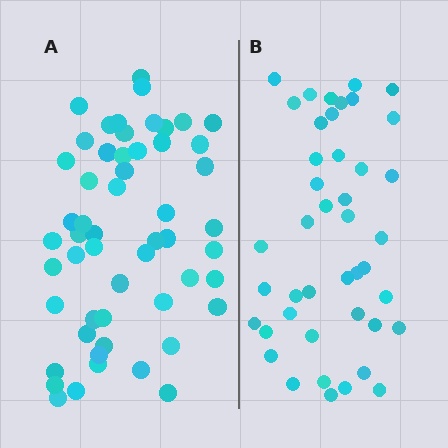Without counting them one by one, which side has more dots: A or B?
Region A (the left region) has more dots.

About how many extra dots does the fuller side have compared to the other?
Region A has roughly 12 or so more dots than region B.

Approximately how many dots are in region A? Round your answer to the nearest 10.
About 50 dots. (The exact count is 54, which rounds to 50.)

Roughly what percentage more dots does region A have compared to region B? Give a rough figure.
About 25% more.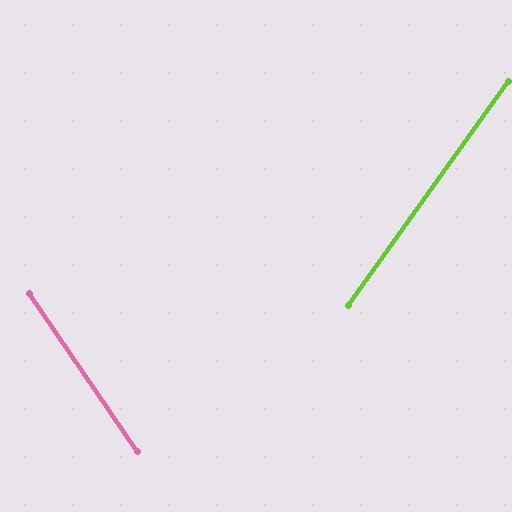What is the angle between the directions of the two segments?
Approximately 70 degrees.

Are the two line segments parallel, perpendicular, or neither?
Neither parallel nor perpendicular — they differ by about 70°.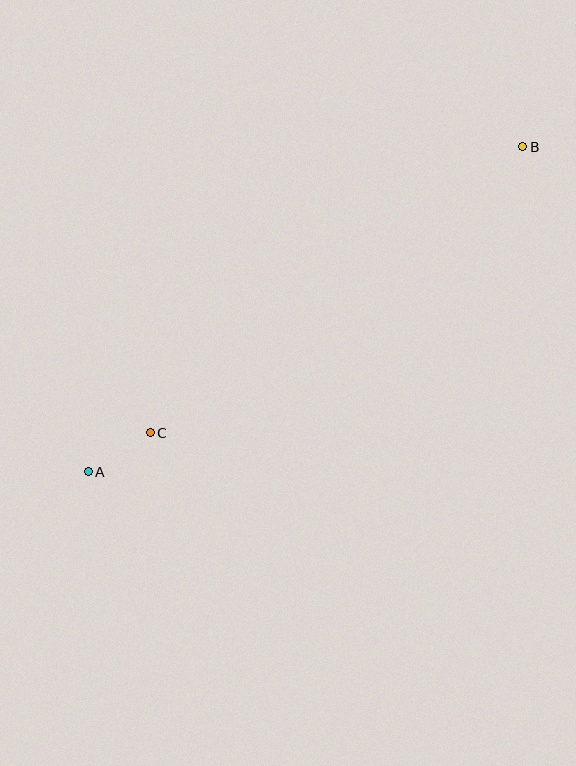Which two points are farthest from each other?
Points A and B are farthest from each other.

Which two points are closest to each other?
Points A and C are closest to each other.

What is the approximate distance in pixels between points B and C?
The distance between B and C is approximately 470 pixels.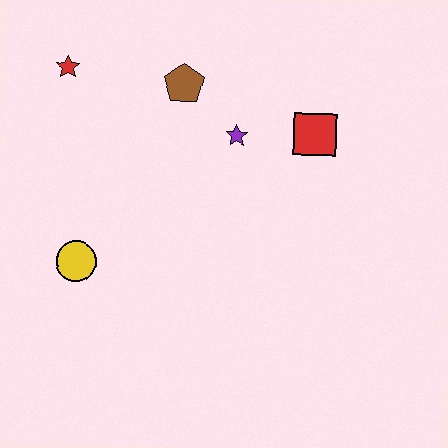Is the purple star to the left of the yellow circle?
No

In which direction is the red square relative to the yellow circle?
The red square is to the right of the yellow circle.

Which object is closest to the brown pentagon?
The purple star is closest to the brown pentagon.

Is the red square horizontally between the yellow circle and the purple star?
No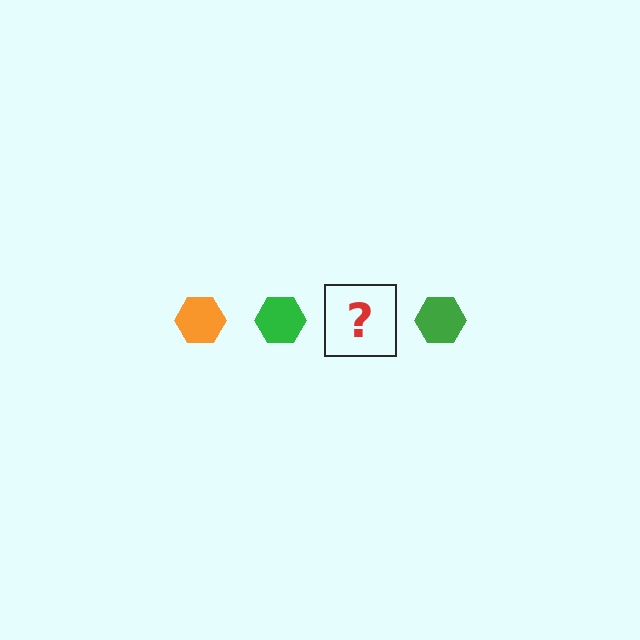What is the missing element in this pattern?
The missing element is an orange hexagon.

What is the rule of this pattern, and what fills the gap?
The rule is that the pattern cycles through orange, green hexagons. The gap should be filled with an orange hexagon.